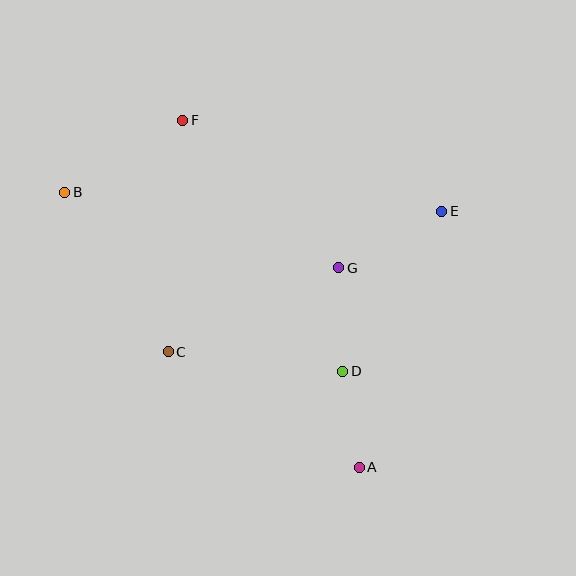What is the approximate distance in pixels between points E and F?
The distance between E and F is approximately 275 pixels.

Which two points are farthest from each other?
Points A and B are farthest from each other.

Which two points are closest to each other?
Points A and D are closest to each other.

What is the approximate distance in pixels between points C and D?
The distance between C and D is approximately 176 pixels.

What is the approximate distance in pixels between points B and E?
The distance between B and E is approximately 378 pixels.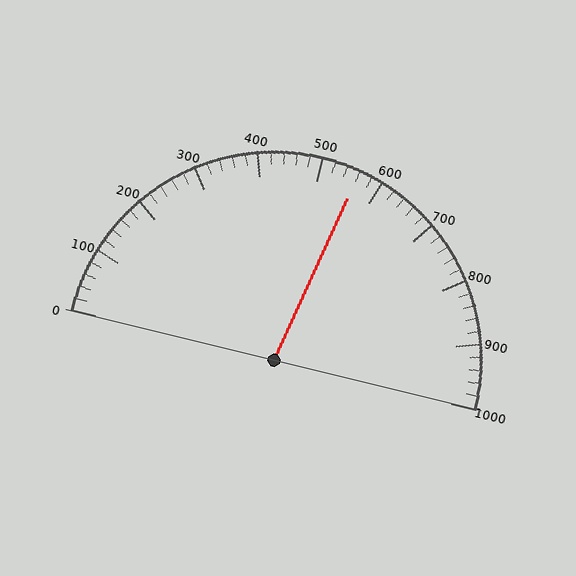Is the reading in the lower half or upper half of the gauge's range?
The reading is in the upper half of the range (0 to 1000).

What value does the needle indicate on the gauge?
The needle indicates approximately 560.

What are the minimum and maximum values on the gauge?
The gauge ranges from 0 to 1000.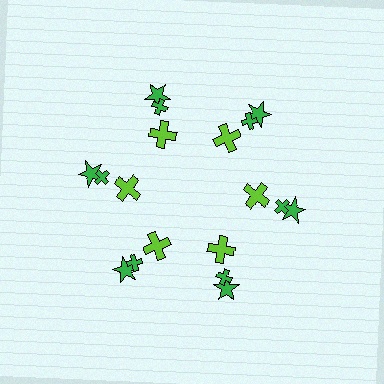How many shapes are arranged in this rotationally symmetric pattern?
There are 18 shapes, arranged in 6 groups of 3.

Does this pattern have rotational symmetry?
Yes, this pattern has 6-fold rotational symmetry. It looks the same after rotating 60 degrees around the center.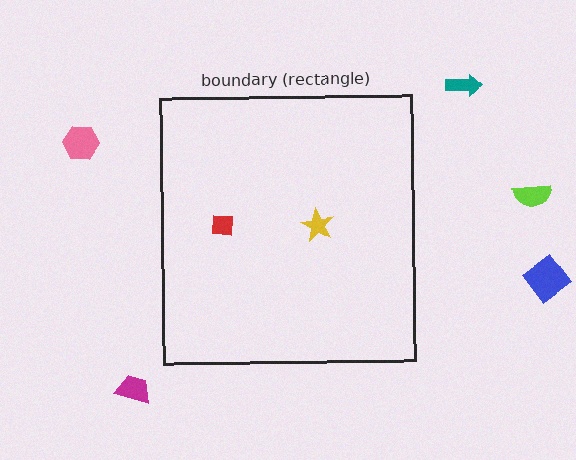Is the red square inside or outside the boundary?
Inside.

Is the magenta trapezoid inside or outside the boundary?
Outside.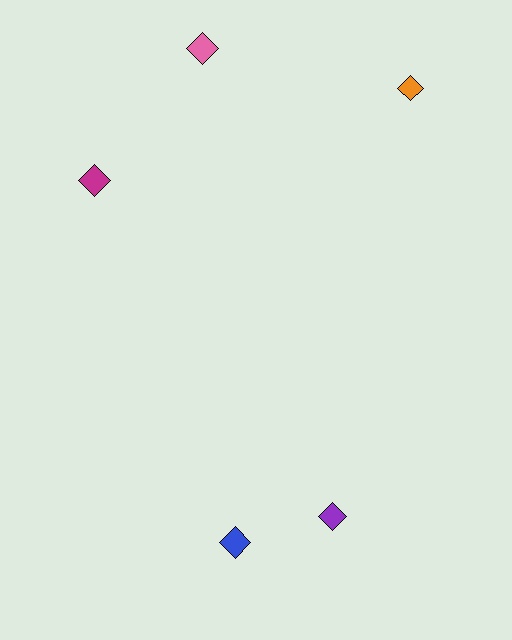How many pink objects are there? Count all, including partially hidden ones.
There is 1 pink object.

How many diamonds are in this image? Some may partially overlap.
There are 5 diamonds.